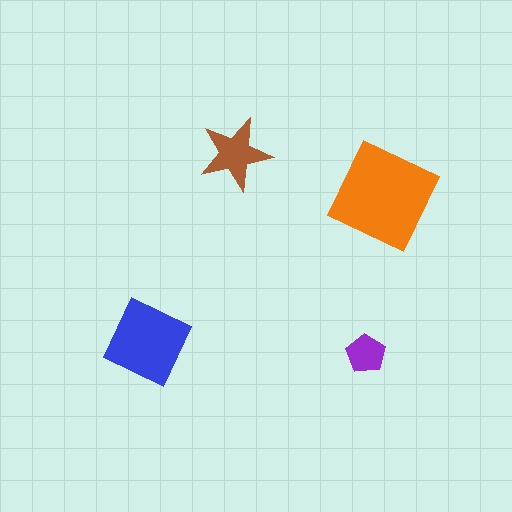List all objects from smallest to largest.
The purple pentagon, the brown star, the blue square, the orange diamond.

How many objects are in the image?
There are 4 objects in the image.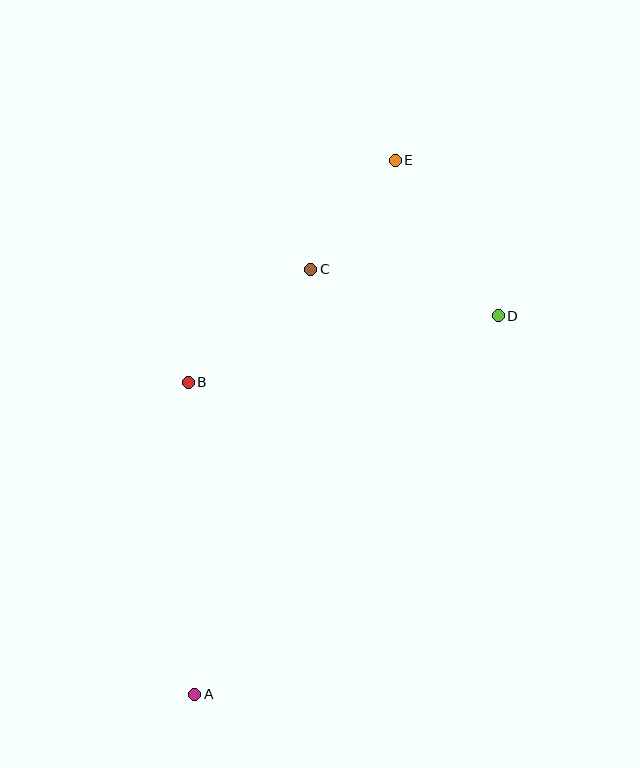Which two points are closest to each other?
Points C and E are closest to each other.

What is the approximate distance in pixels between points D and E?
The distance between D and E is approximately 187 pixels.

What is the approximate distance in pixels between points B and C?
The distance between B and C is approximately 167 pixels.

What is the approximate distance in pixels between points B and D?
The distance between B and D is approximately 317 pixels.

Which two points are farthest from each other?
Points A and E are farthest from each other.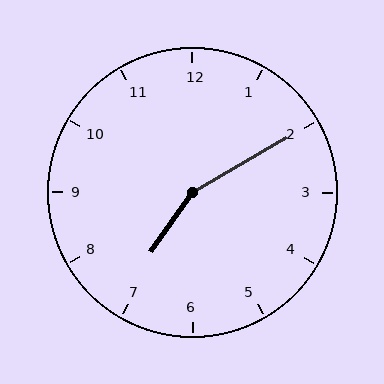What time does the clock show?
7:10.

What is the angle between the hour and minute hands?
Approximately 155 degrees.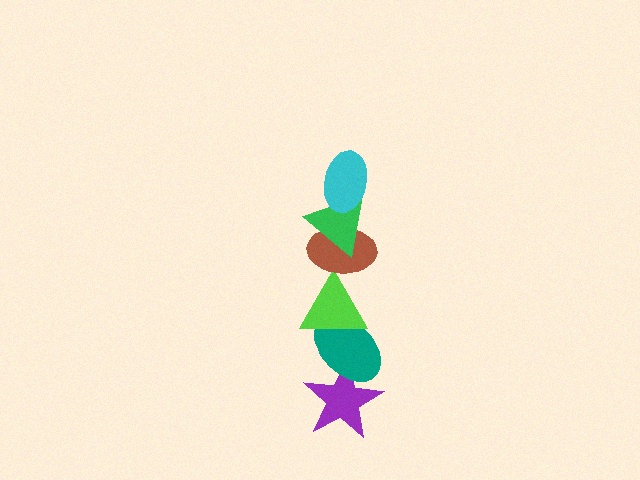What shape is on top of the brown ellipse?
The green triangle is on top of the brown ellipse.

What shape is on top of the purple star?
The teal ellipse is on top of the purple star.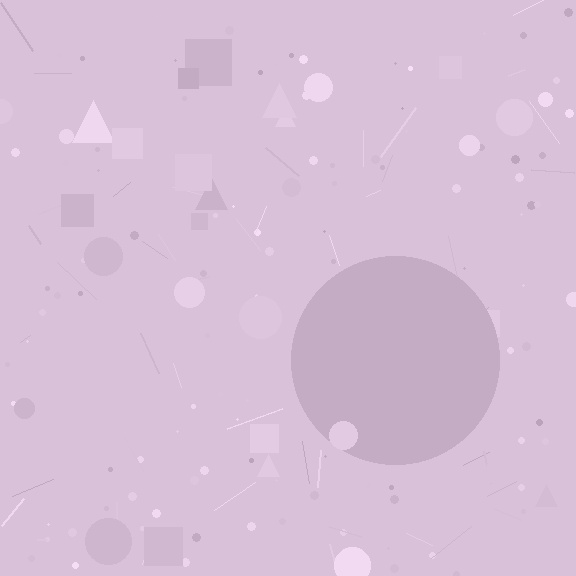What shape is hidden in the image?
A circle is hidden in the image.